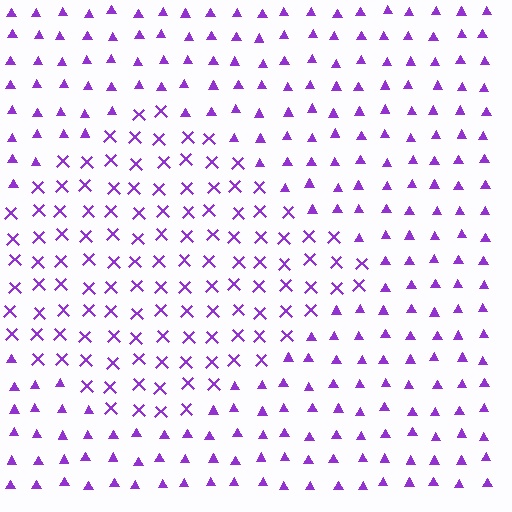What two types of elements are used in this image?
The image uses X marks inside the diamond region and triangles outside it.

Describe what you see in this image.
The image is filled with small purple elements arranged in a uniform grid. A diamond-shaped region contains X marks, while the surrounding area contains triangles. The boundary is defined purely by the change in element shape.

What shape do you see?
I see a diamond.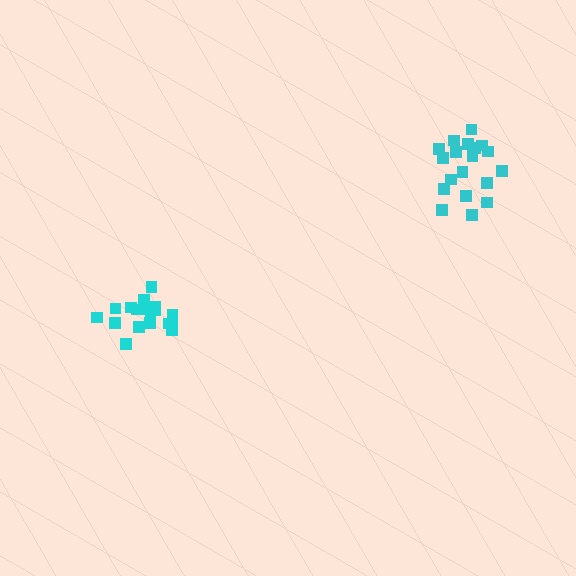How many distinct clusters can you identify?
There are 2 distinct clusters.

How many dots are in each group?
Group 1: 19 dots, Group 2: 18 dots (37 total).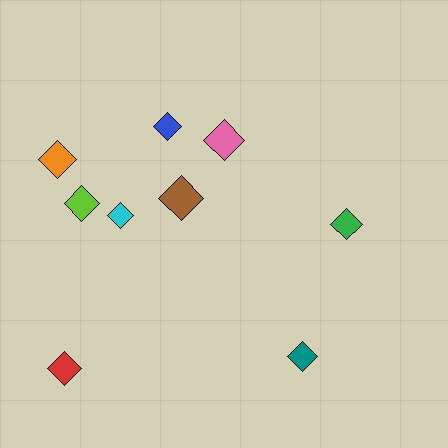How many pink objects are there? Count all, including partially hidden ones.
There is 1 pink object.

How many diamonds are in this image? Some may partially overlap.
There are 9 diamonds.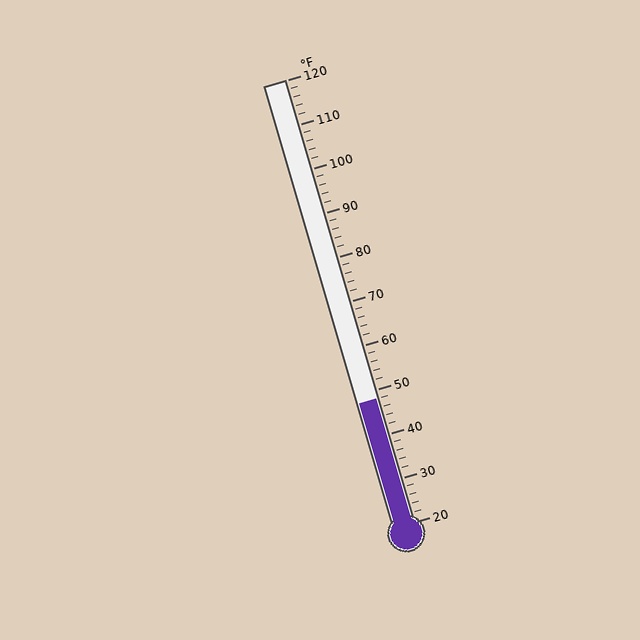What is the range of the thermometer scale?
The thermometer scale ranges from 20°F to 120°F.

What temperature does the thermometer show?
The thermometer shows approximately 48°F.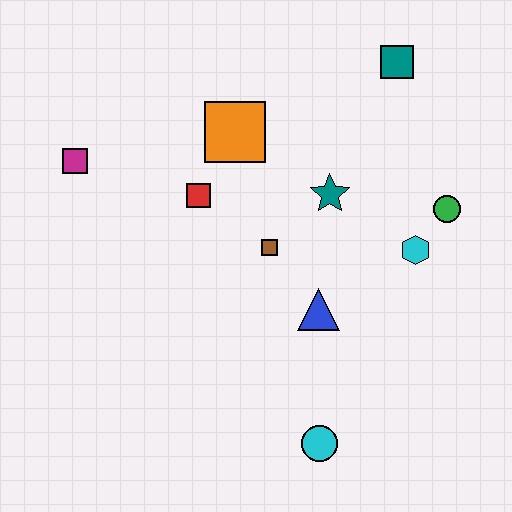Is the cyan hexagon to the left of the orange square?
No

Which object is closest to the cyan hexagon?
The green circle is closest to the cyan hexagon.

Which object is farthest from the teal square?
The cyan circle is farthest from the teal square.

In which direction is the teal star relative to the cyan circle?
The teal star is above the cyan circle.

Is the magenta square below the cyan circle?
No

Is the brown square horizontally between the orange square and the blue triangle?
Yes